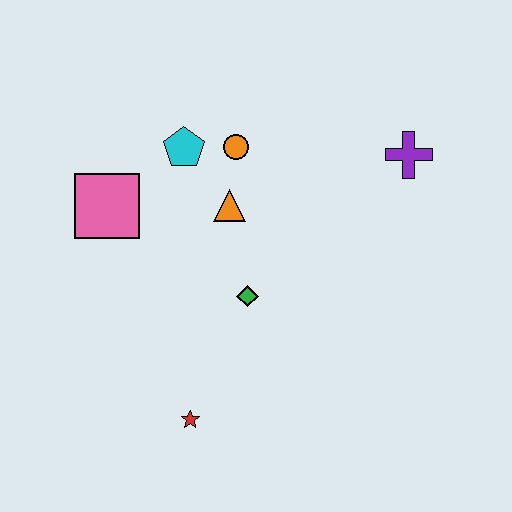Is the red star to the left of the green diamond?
Yes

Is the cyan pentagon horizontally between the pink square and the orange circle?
Yes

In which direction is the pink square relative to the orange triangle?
The pink square is to the left of the orange triangle.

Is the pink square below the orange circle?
Yes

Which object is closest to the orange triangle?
The orange circle is closest to the orange triangle.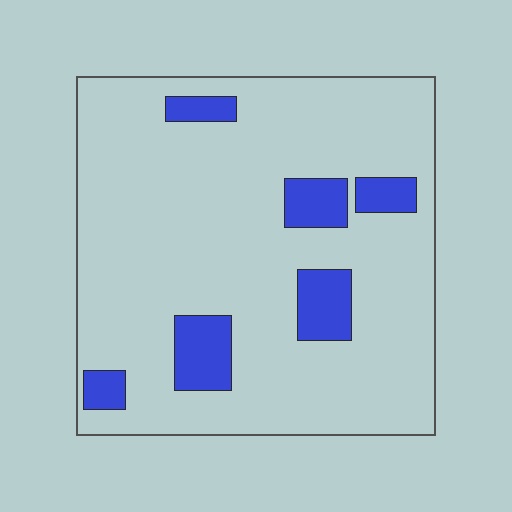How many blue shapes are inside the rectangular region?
6.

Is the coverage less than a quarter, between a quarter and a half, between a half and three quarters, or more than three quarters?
Less than a quarter.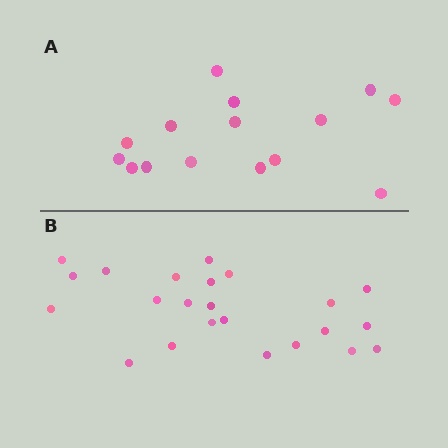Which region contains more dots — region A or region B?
Region B (the bottom region) has more dots.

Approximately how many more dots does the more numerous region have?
Region B has roughly 8 or so more dots than region A.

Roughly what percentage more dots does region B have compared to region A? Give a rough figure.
About 55% more.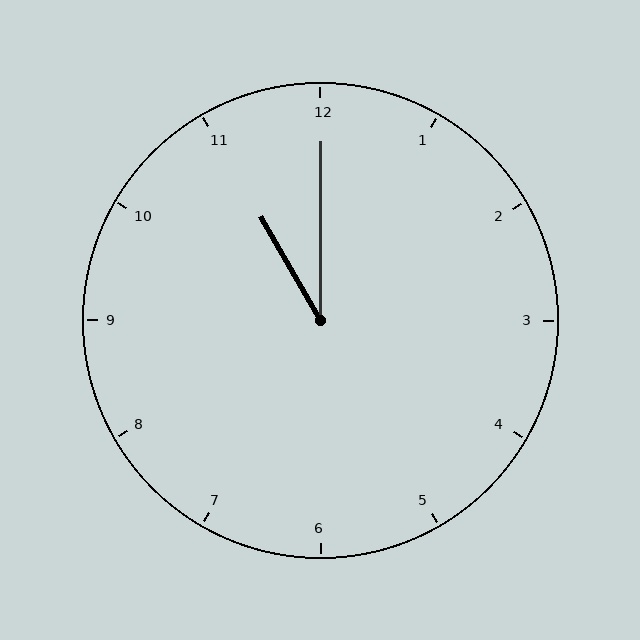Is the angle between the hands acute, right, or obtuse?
It is acute.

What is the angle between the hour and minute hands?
Approximately 30 degrees.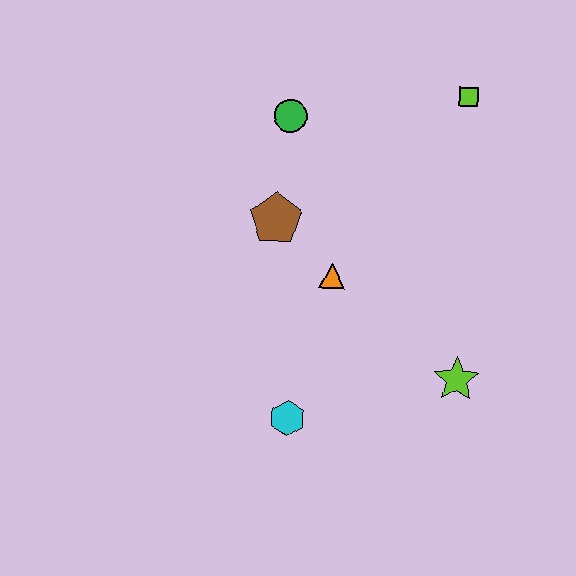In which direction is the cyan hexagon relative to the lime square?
The cyan hexagon is below the lime square.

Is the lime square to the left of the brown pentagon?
No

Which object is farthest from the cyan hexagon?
The lime square is farthest from the cyan hexagon.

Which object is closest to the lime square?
The green circle is closest to the lime square.